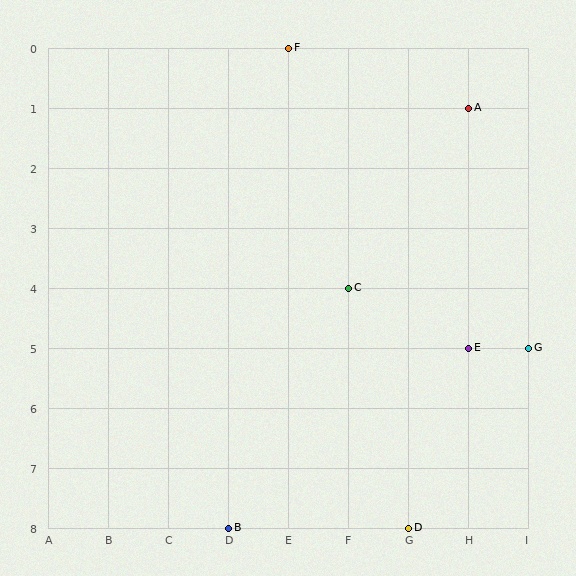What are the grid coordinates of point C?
Point C is at grid coordinates (F, 4).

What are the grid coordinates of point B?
Point B is at grid coordinates (D, 8).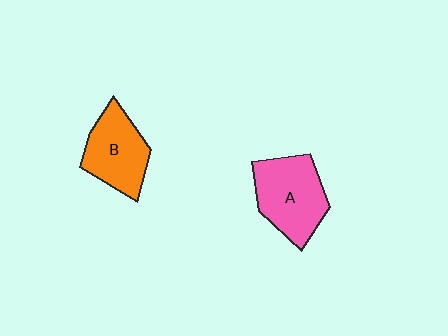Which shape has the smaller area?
Shape B (orange).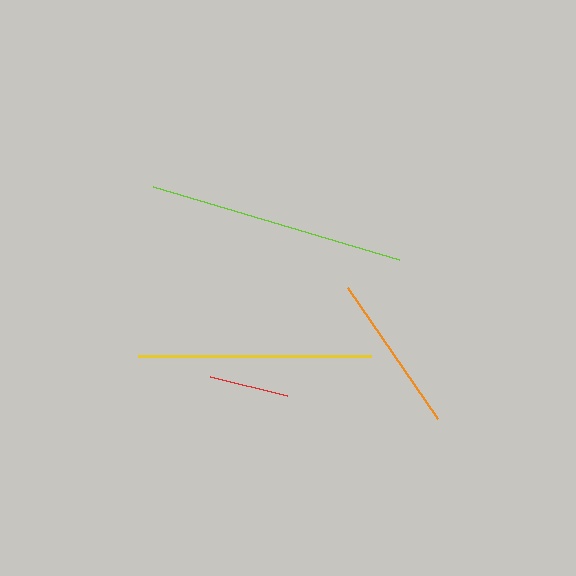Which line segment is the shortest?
The red line is the shortest at approximately 80 pixels.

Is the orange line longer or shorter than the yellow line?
The yellow line is longer than the orange line.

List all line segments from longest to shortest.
From longest to shortest: lime, yellow, orange, red.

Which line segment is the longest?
The lime line is the longest at approximately 256 pixels.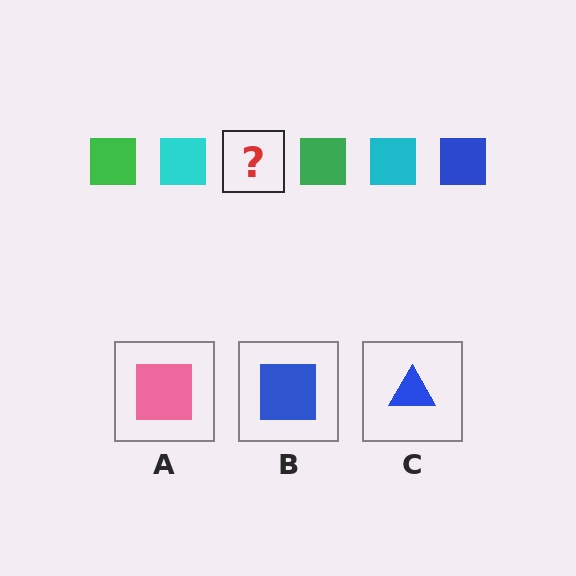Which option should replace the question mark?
Option B.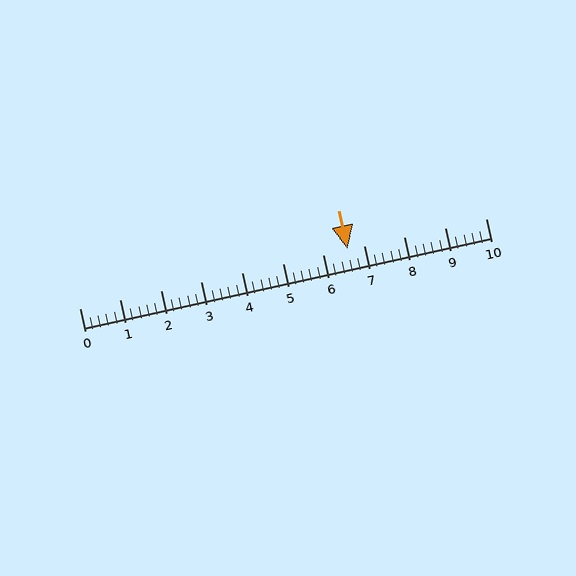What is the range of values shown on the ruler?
The ruler shows values from 0 to 10.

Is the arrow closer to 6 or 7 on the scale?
The arrow is closer to 7.